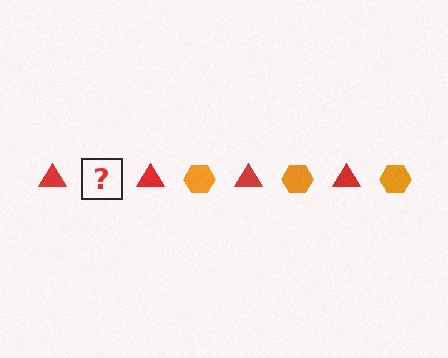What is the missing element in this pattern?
The missing element is an orange hexagon.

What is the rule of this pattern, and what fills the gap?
The rule is that the pattern alternates between red triangle and orange hexagon. The gap should be filled with an orange hexagon.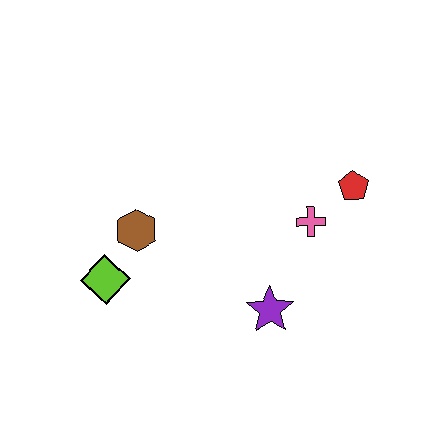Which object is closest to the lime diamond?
The brown hexagon is closest to the lime diamond.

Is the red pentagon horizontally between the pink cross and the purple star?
No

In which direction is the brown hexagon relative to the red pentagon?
The brown hexagon is to the left of the red pentagon.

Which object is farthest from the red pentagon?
The lime diamond is farthest from the red pentagon.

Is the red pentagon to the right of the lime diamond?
Yes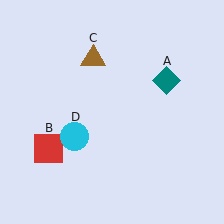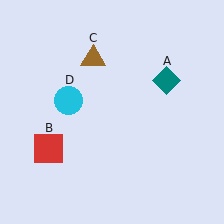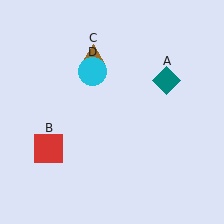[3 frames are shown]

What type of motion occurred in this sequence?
The cyan circle (object D) rotated clockwise around the center of the scene.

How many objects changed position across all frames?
1 object changed position: cyan circle (object D).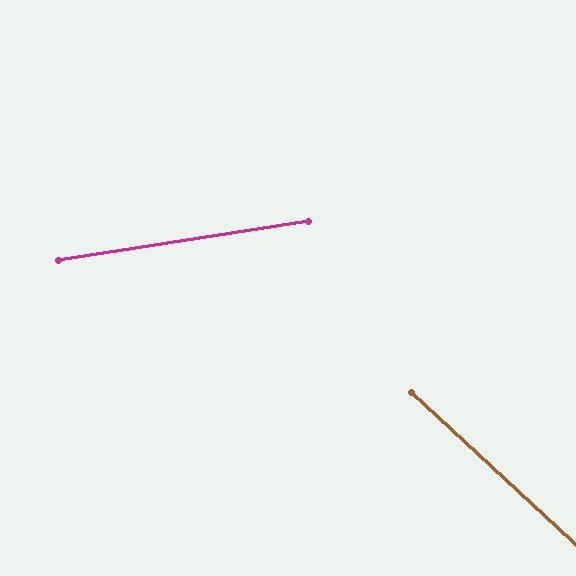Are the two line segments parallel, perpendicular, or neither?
Neither parallel nor perpendicular — they differ by about 52°.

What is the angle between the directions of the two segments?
Approximately 52 degrees.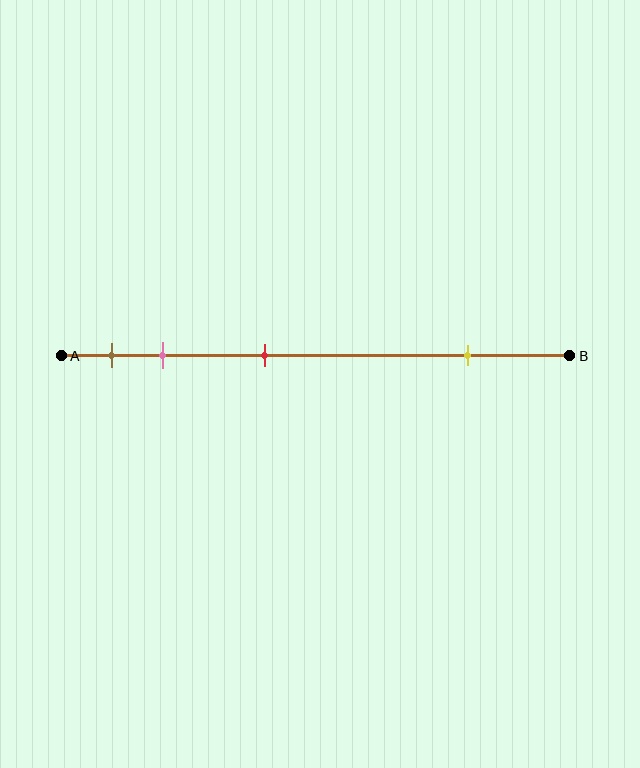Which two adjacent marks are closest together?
The brown and pink marks are the closest adjacent pair.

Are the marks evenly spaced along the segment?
No, the marks are not evenly spaced.